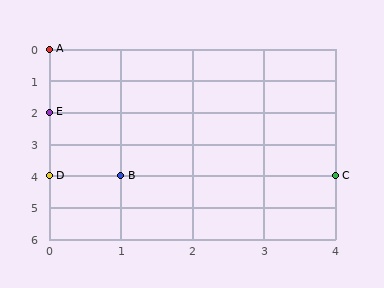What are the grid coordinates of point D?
Point D is at grid coordinates (0, 4).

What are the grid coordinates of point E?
Point E is at grid coordinates (0, 2).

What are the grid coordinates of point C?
Point C is at grid coordinates (4, 4).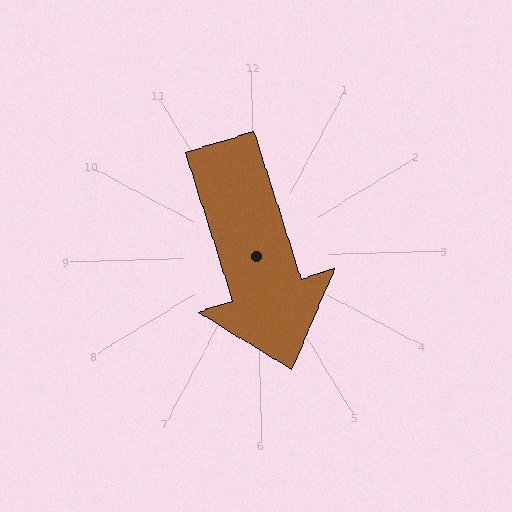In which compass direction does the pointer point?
South.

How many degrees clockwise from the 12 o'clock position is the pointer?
Approximately 164 degrees.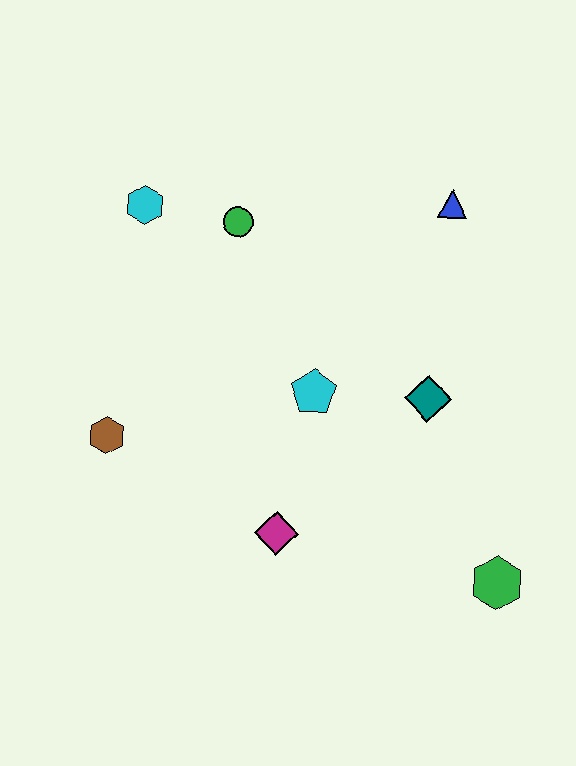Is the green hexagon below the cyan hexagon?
Yes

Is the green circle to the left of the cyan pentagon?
Yes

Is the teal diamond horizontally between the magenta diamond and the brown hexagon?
No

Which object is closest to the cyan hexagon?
The green circle is closest to the cyan hexagon.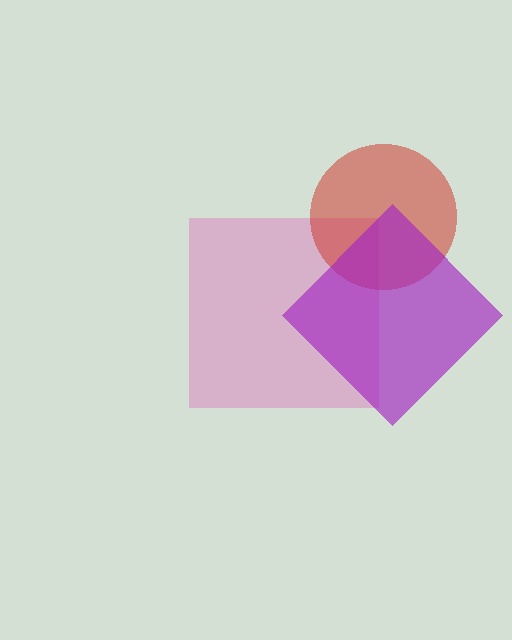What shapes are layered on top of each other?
The layered shapes are: a pink square, a red circle, a purple diamond.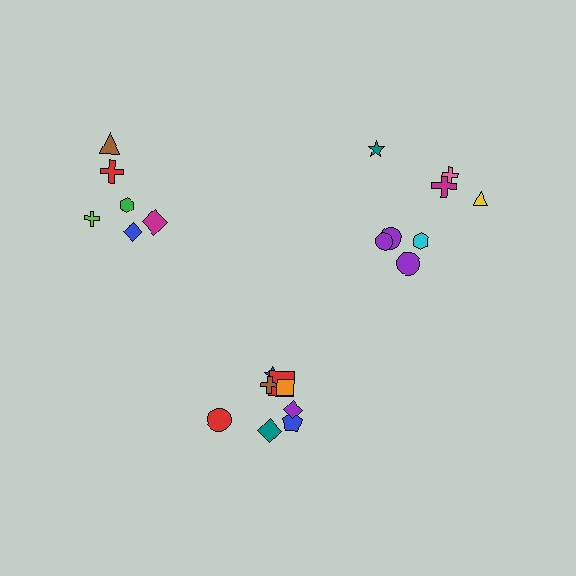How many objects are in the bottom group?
There are 8 objects.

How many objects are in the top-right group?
There are 8 objects.